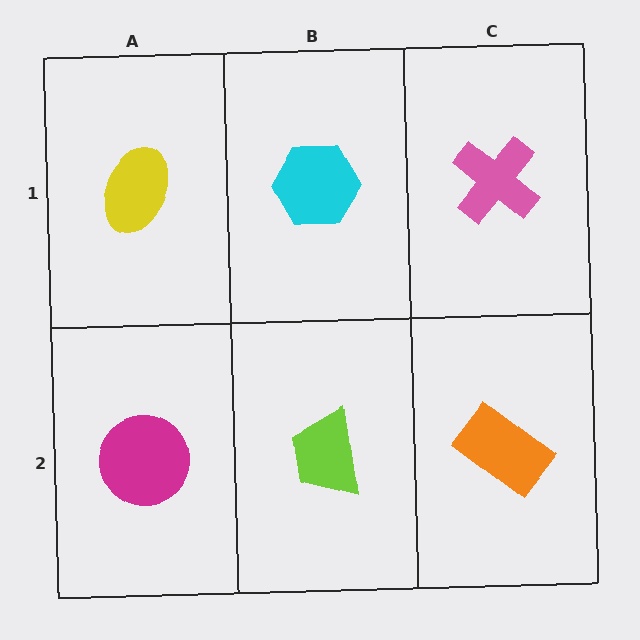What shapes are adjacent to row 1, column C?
An orange rectangle (row 2, column C), a cyan hexagon (row 1, column B).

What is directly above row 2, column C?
A pink cross.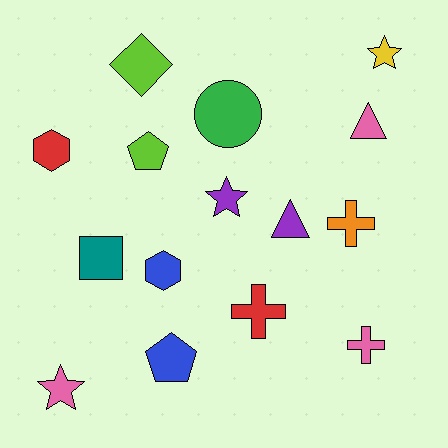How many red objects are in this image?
There are 2 red objects.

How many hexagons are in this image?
There are 2 hexagons.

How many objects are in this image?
There are 15 objects.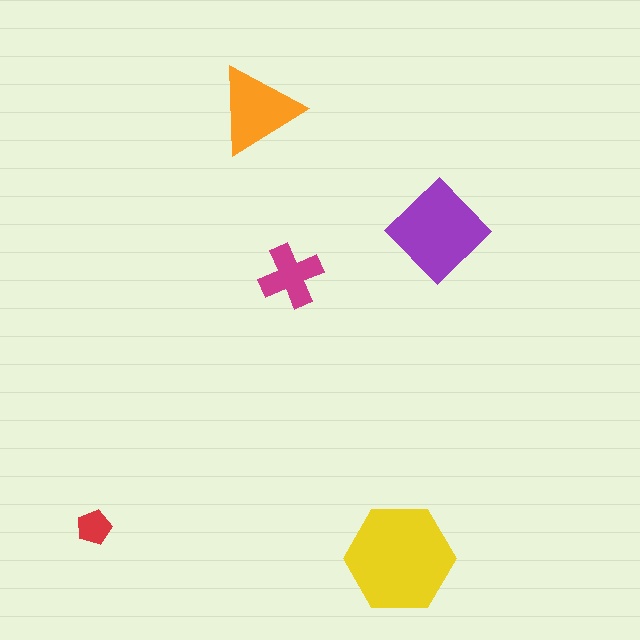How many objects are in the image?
There are 5 objects in the image.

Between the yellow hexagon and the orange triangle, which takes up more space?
The yellow hexagon.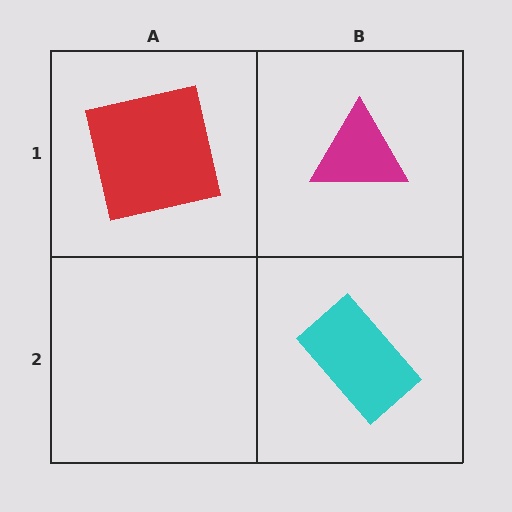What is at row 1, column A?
A red square.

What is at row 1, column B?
A magenta triangle.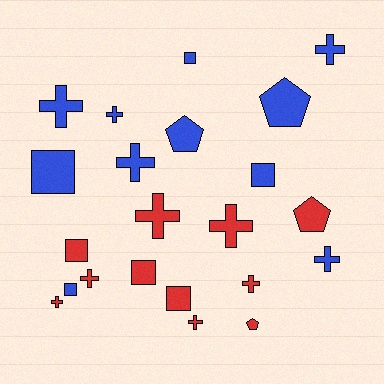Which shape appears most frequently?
Cross, with 11 objects.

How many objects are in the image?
There are 22 objects.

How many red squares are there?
There are 3 red squares.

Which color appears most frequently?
Red, with 11 objects.